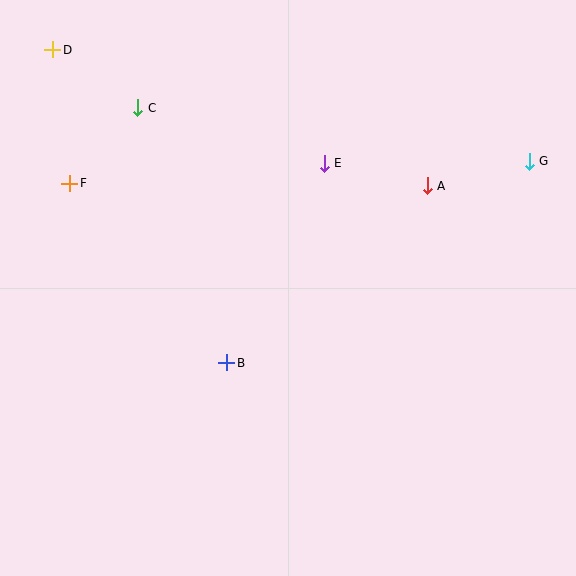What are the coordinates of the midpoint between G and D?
The midpoint between G and D is at (291, 105).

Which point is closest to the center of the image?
Point B at (227, 363) is closest to the center.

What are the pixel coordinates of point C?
Point C is at (138, 108).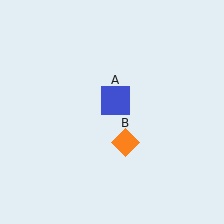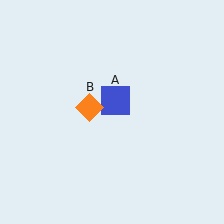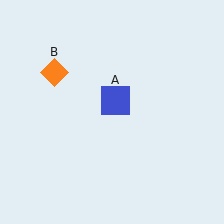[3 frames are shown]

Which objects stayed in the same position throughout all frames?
Blue square (object A) remained stationary.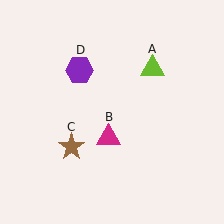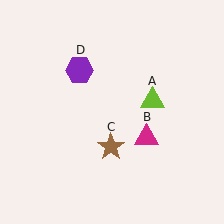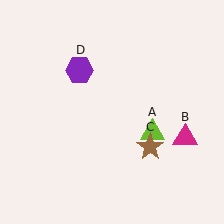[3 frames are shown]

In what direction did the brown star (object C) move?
The brown star (object C) moved right.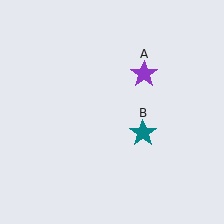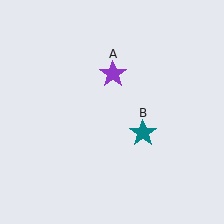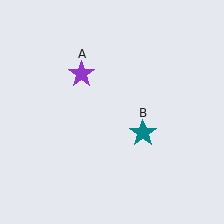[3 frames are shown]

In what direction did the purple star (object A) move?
The purple star (object A) moved left.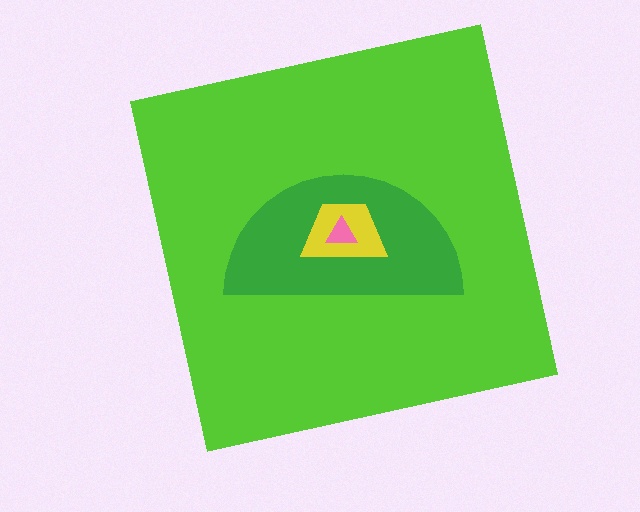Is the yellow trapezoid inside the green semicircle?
Yes.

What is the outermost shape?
The lime square.